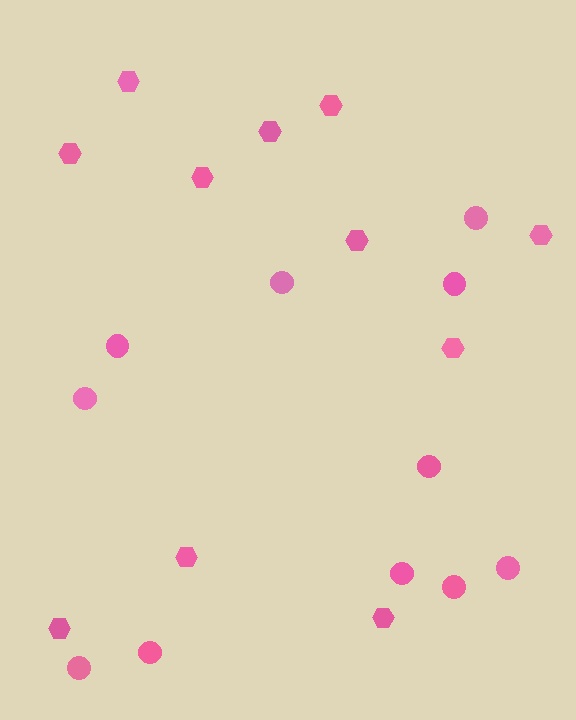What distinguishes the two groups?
There are 2 groups: one group of hexagons (11) and one group of circles (11).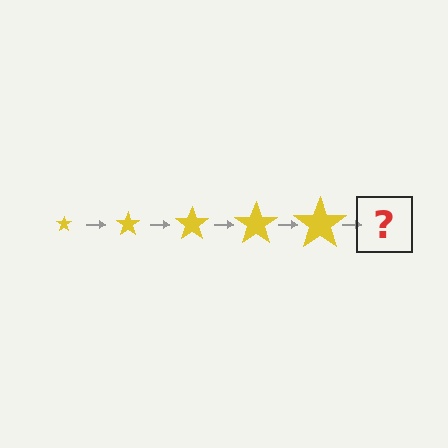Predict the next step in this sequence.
The next step is a yellow star, larger than the previous one.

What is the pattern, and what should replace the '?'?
The pattern is that the star gets progressively larger each step. The '?' should be a yellow star, larger than the previous one.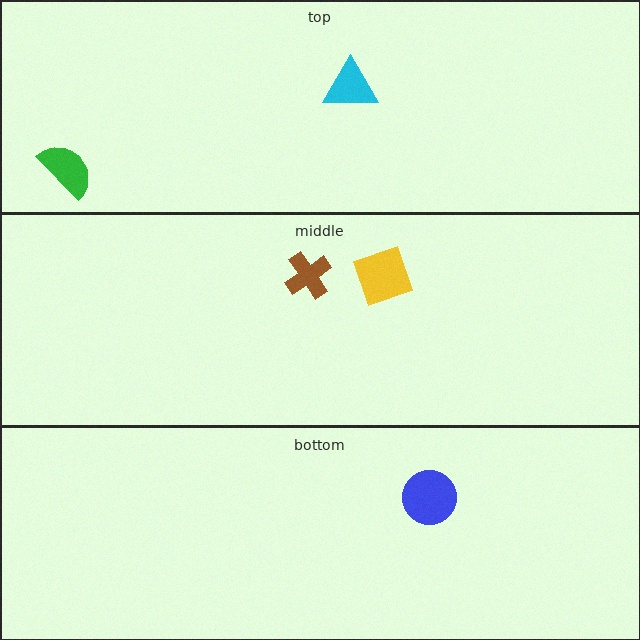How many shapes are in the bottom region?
1.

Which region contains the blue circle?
The bottom region.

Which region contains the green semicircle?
The top region.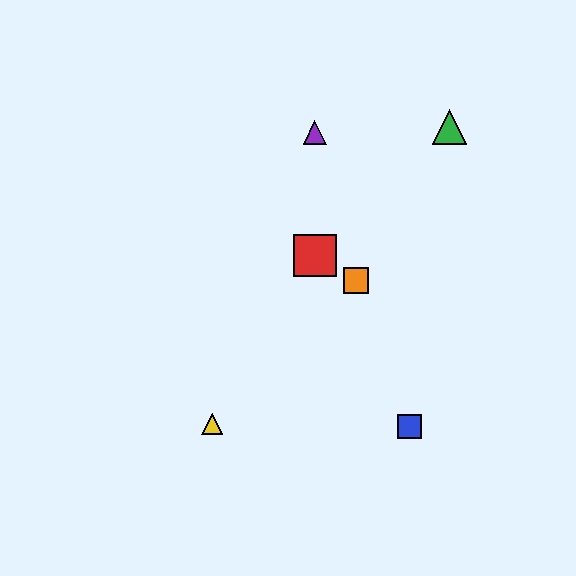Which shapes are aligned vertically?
The red square, the purple triangle are aligned vertically.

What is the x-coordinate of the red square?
The red square is at x≈315.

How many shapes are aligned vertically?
2 shapes (the red square, the purple triangle) are aligned vertically.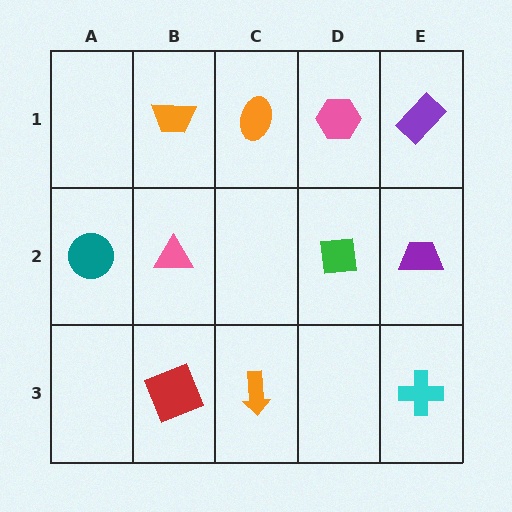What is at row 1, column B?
An orange trapezoid.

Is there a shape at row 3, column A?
No, that cell is empty.